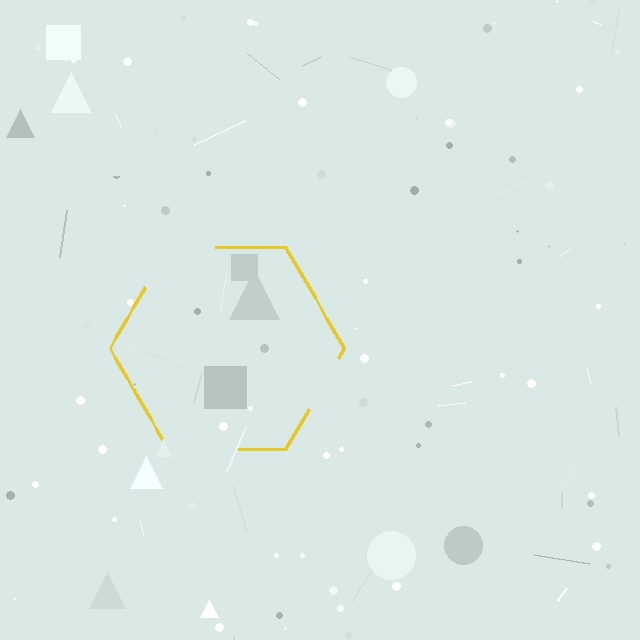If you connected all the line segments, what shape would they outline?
They would outline a hexagon.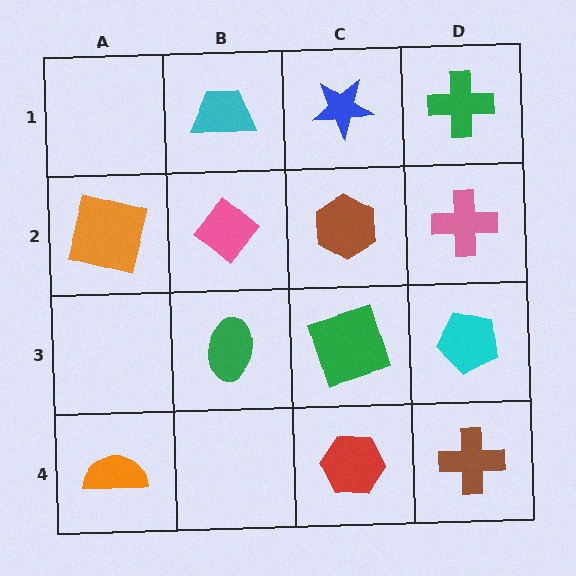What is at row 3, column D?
A cyan pentagon.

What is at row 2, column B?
A pink diamond.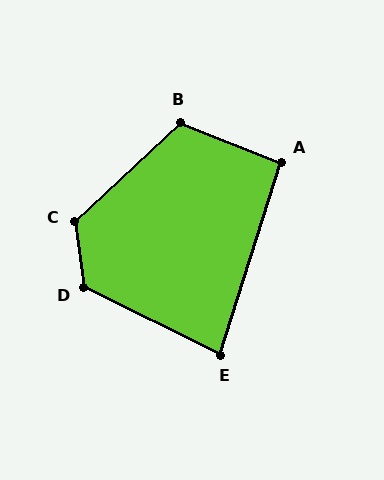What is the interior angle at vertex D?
Approximately 124 degrees (obtuse).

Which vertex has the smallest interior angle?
E, at approximately 81 degrees.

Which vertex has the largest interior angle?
C, at approximately 126 degrees.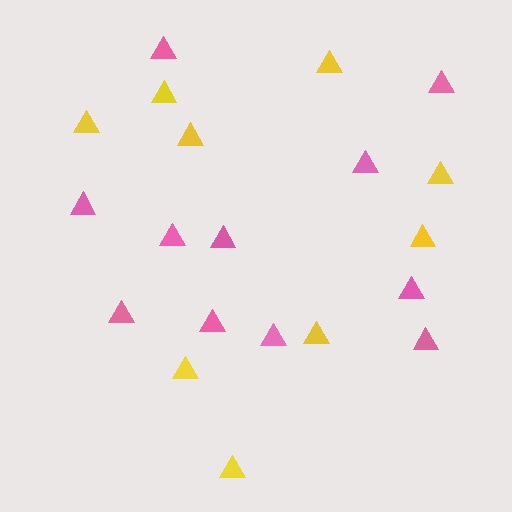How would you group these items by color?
There are 2 groups: one group of pink triangles (11) and one group of yellow triangles (9).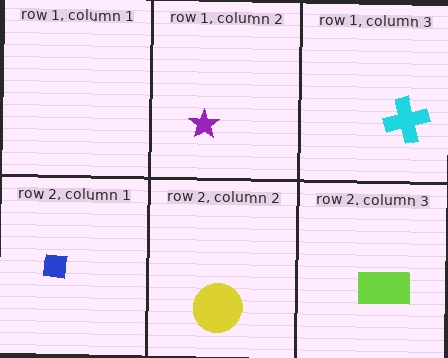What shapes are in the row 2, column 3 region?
The lime rectangle.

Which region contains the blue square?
The row 2, column 1 region.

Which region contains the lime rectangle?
The row 2, column 3 region.